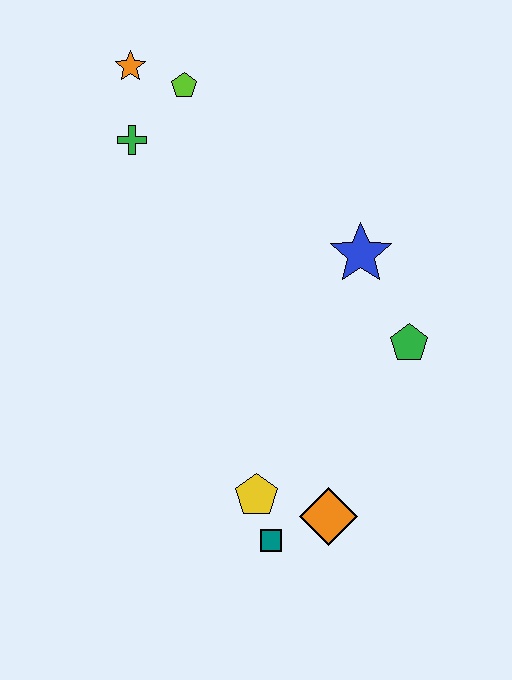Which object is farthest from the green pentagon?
The orange star is farthest from the green pentagon.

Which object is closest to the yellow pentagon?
The teal square is closest to the yellow pentagon.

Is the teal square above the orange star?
No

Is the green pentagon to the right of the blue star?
Yes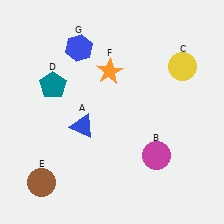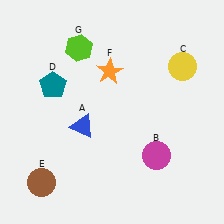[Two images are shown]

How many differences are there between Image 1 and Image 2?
There is 1 difference between the two images.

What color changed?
The hexagon (G) changed from blue in Image 1 to lime in Image 2.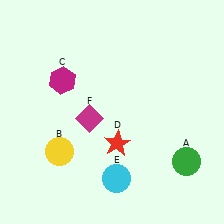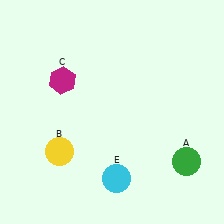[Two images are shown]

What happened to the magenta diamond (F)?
The magenta diamond (F) was removed in Image 2. It was in the bottom-left area of Image 1.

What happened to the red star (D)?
The red star (D) was removed in Image 2. It was in the bottom-right area of Image 1.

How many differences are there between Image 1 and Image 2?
There are 2 differences between the two images.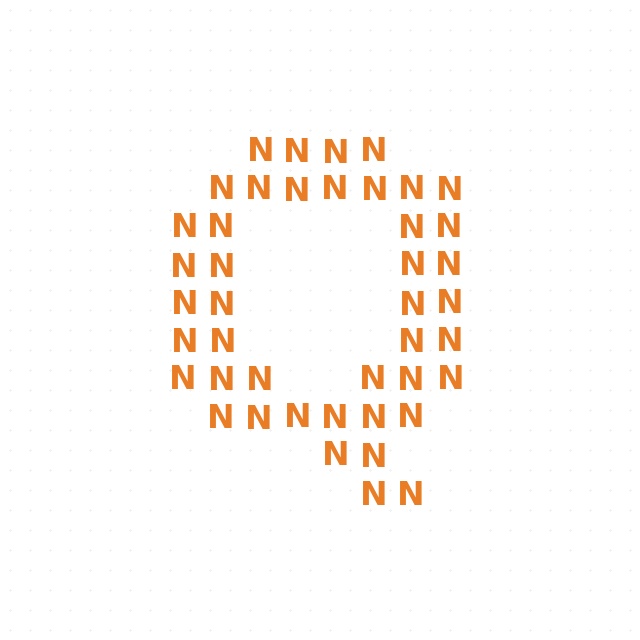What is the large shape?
The large shape is the letter Q.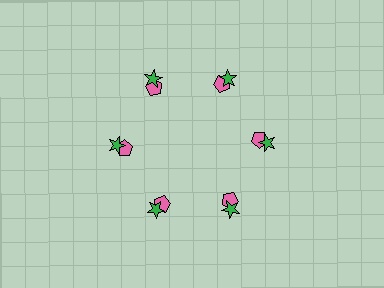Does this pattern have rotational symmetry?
Yes, this pattern has 6-fold rotational symmetry. It looks the same after rotating 60 degrees around the center.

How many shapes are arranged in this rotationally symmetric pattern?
There are 12 shapes, arranged in 6 groups of 2.